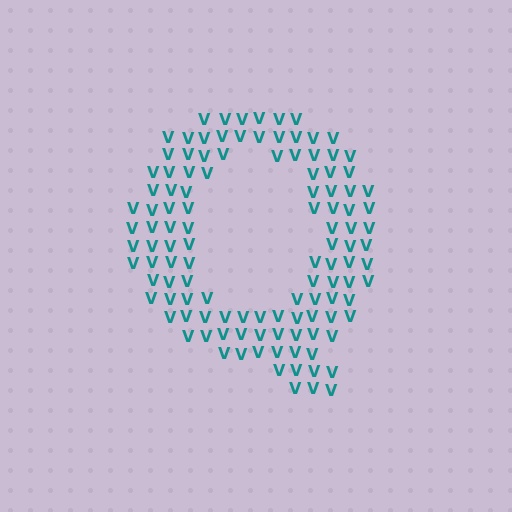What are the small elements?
The small elements are letter V's.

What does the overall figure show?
The overall figure shows the letter Q.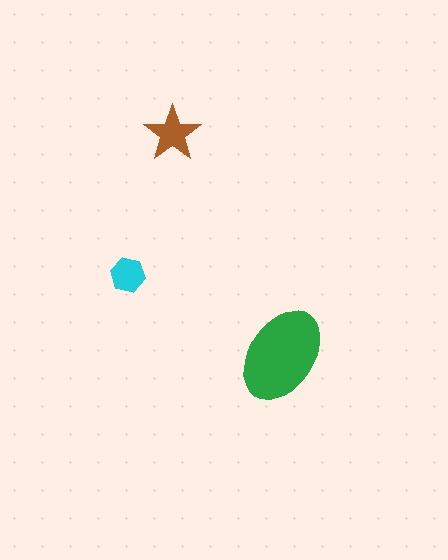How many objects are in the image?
There are 3 objects in the image.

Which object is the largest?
The green ellipse.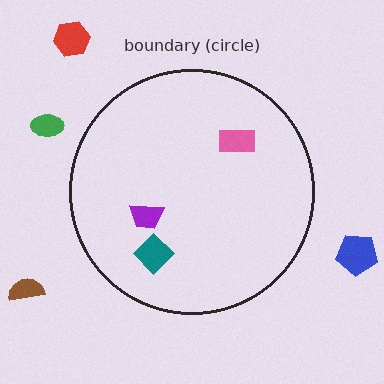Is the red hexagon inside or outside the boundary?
Outside.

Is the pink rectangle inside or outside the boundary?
Inside.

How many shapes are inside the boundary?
3 inside, 4 outside.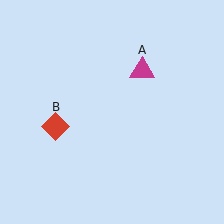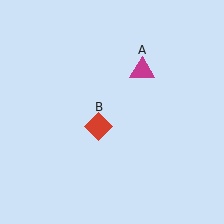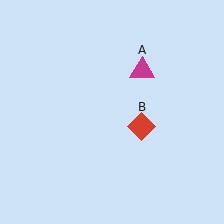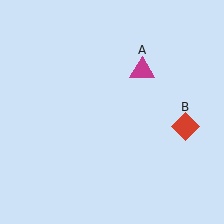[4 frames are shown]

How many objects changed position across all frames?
1 object changed position: red diamond (object B).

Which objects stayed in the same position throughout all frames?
Magenta triangle (object A) remained stationary.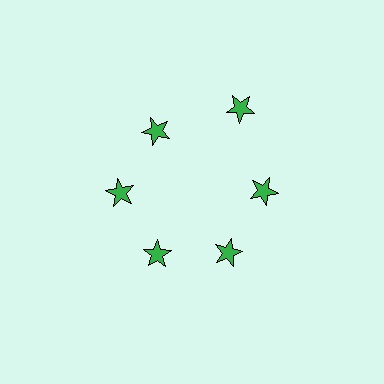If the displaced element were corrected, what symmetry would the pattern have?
It would have 6-fold rotational symmetry — the pattern would map onto itself every 60 degrees.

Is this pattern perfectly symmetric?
No. The 6 green stars are arranged in a ring, but one element near the 1 o'clock position is pushed outward from the center, breaking the 6-fold rotational symmetry.